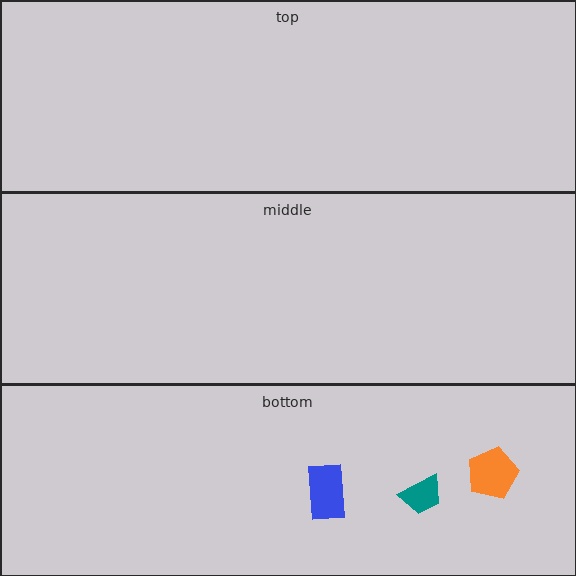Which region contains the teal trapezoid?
The bottom region.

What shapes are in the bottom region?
The orange pentagon, the blue rectangle, the teal trapezoid.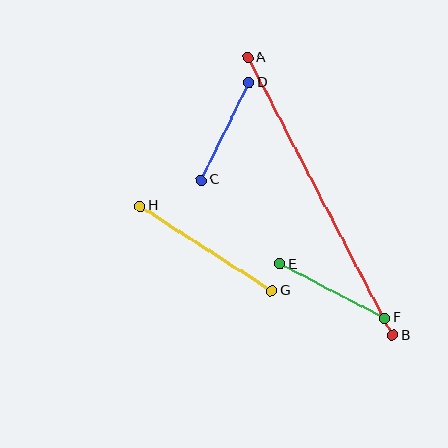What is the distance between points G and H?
The distance is approximately 156 pixels.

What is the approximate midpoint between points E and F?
The midpoint is at approximately (333, 291) pixels.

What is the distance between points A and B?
The distance is approximately 313 pixels.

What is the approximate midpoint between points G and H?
The midpoint is at approximately (206, 248) pixels.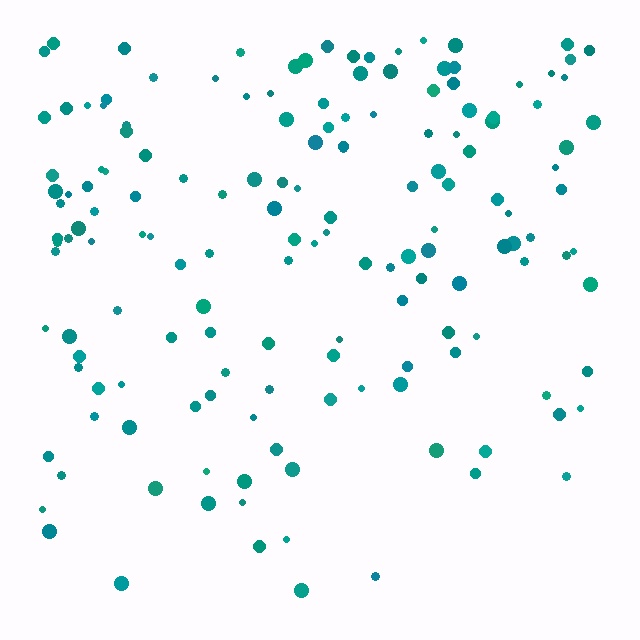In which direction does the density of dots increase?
From bottom to top, with the top side densest.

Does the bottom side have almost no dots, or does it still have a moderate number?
Still a moderate number, just noticeably fewer than the top.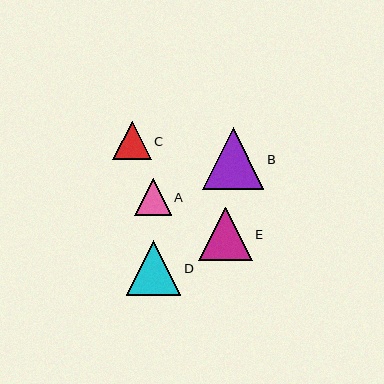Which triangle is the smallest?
Triangle A is the smallest with a size of approximately 36 pixels.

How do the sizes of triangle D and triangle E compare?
Triangle D and triangle E are approximately the same size.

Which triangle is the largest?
Triangle B is the largest with a size of approximately 62 pixels.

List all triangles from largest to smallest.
From largest to smallest: B, D, E, C, A.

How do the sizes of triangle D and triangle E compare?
Triangle D and triangle E are approximately the same size.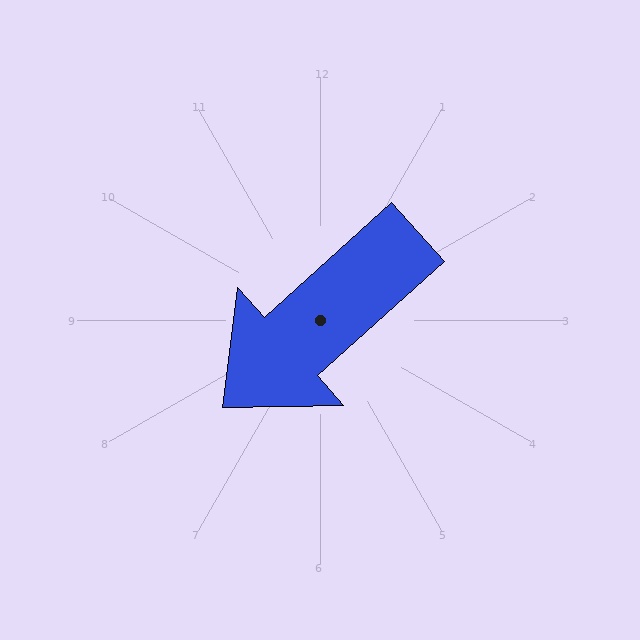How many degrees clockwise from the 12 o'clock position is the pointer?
Approximately 228 degrees.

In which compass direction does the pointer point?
Southwest.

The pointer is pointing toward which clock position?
Roughly 8 o'clock.